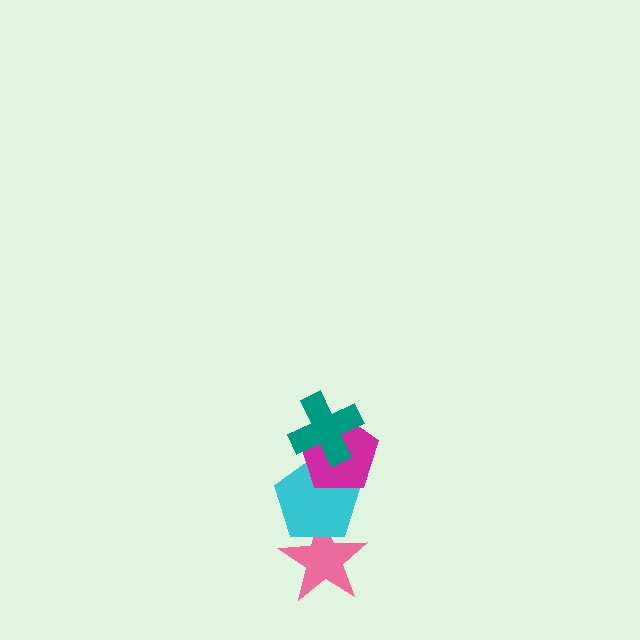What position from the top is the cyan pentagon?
The cyan pentagon is 3rd from the top.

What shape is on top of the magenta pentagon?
The teal cross is on top of the magenta pentagon.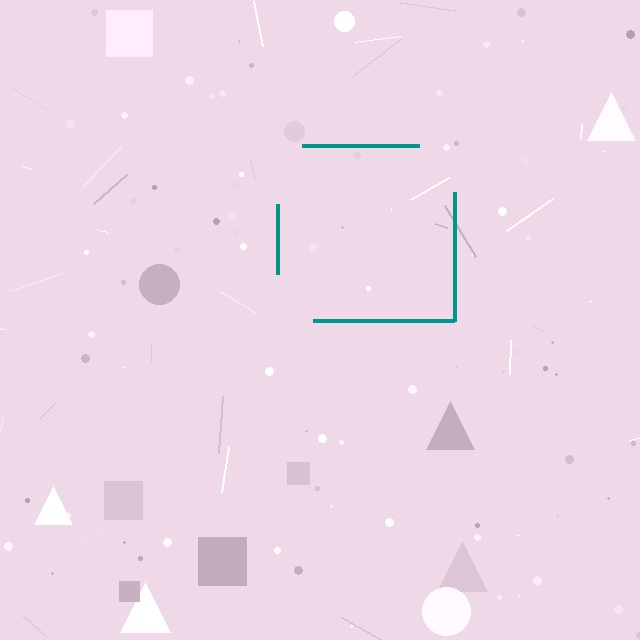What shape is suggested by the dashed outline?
The dashed outline suggests a square.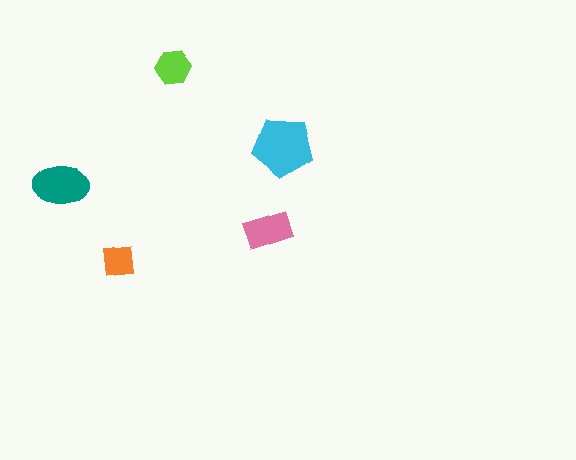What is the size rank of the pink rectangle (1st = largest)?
3rd.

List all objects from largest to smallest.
The cyan pentagon, the teal ellipse, the pink rectangle, the lime hexagon, the orange square.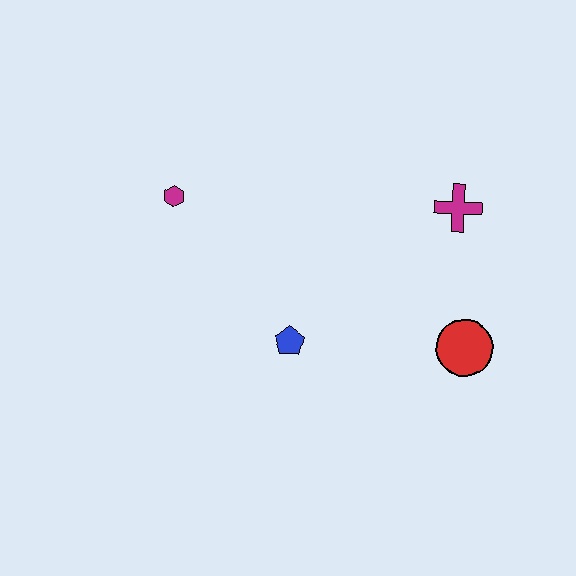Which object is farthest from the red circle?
The magenta hexagon is farthest from the red circle.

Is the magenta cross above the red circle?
Yes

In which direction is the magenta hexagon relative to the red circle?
The magenta hexagon is to the left of the red circle.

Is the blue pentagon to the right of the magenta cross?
No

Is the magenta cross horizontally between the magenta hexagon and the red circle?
Yes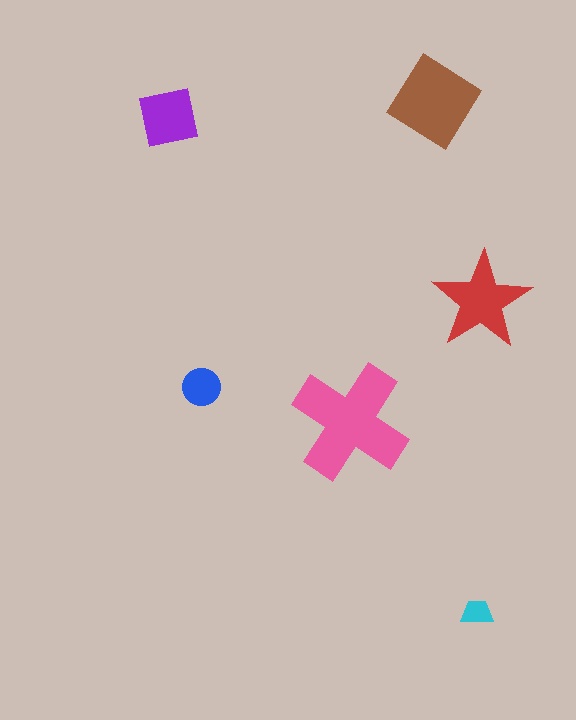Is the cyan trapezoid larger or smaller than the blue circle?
Smaller.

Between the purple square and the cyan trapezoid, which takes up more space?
The purple square.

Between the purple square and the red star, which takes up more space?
The red star.